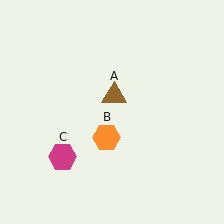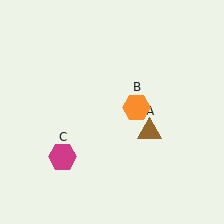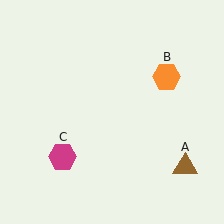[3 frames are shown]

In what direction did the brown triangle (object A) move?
The brown triangle (object A) moved down and to the right.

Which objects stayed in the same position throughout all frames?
Magenta hexagon (object C) remained stationary.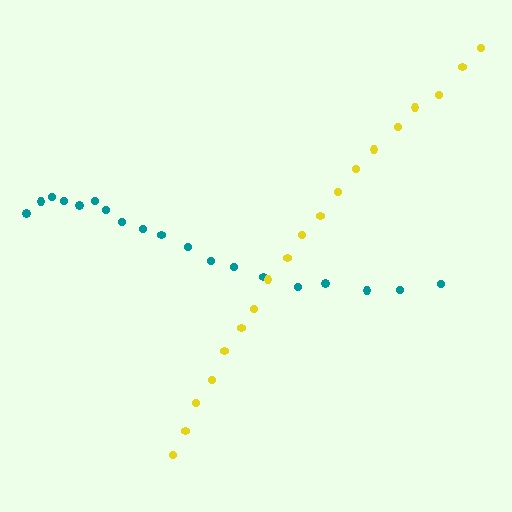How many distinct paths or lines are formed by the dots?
There are 2 distinct paths.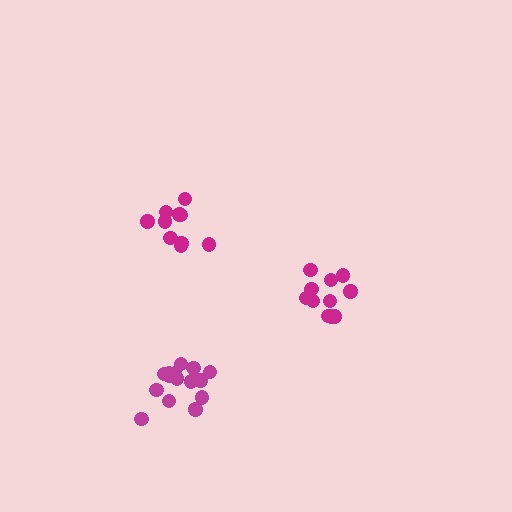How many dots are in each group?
Group 1: 10 dots, Group 2: 11 dots, Group 3: 15 dots (36 total).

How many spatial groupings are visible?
There are 3 spatial groupings.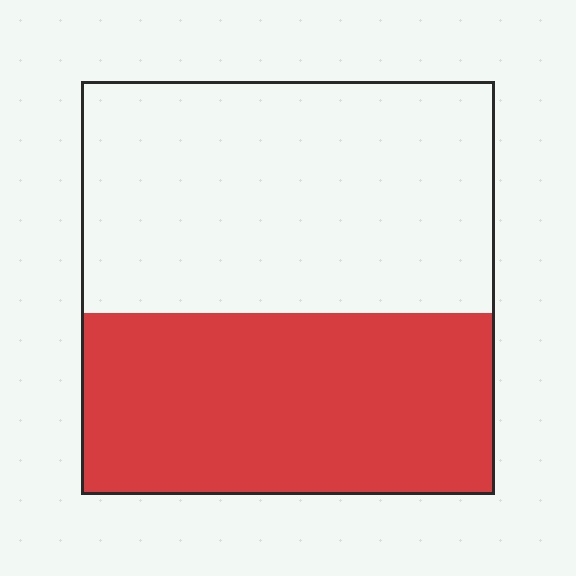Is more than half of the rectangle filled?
No.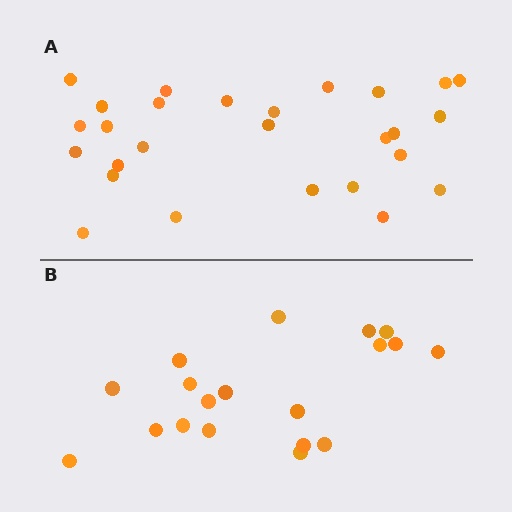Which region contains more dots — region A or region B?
Region A (the top region) has more dots.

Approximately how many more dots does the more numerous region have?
Region A has roughly 8 or so more dots than region B.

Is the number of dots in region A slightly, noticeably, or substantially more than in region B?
Region A has noticeably more, but not dramatically so. The ratio is roughly 1.4 to 1.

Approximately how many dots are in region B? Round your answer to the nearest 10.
About 20 dots. (The exact count is 19, which rounds to 20.)